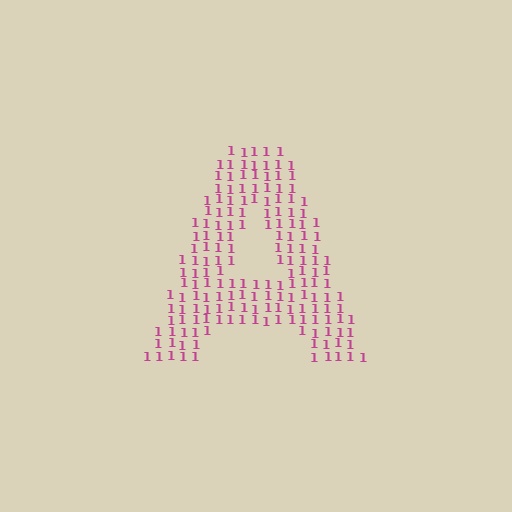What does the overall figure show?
The overall figure shows the letter A.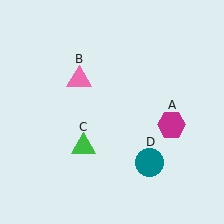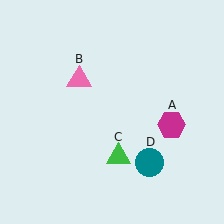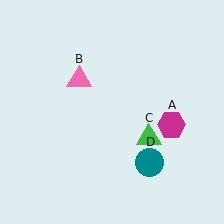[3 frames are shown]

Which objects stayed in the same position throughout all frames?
Magenta hexagon (object A) and pink triangle (object B) and teal circle (object D) remained stationary.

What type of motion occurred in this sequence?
The green triangle (object C) rotated counterclockwise around the center of the scene.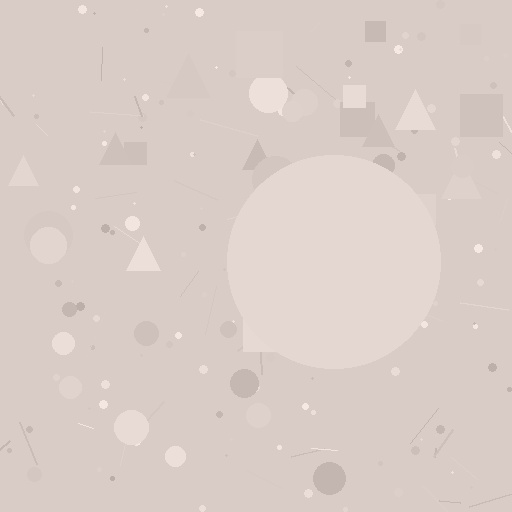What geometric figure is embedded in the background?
A circle is embedded in the background.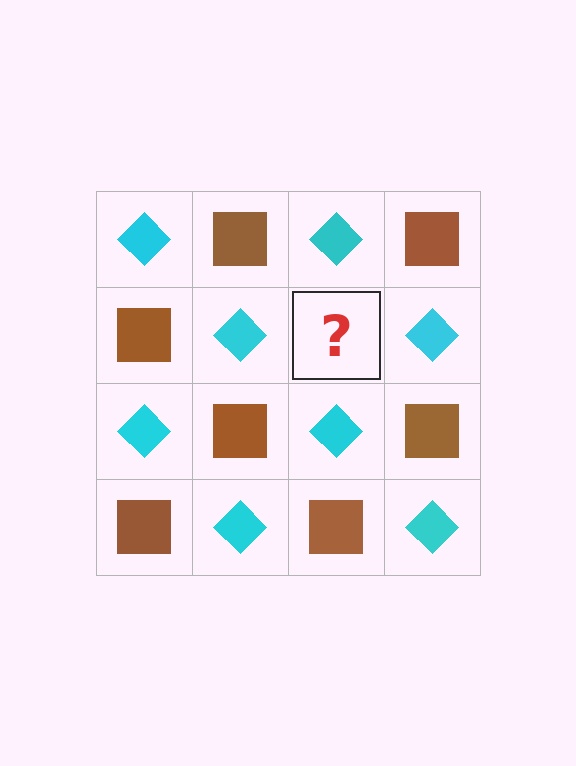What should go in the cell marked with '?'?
The missing cell should contain a brown square.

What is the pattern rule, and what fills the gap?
The rule is that it alternates cyan diamond and brown square in a checkerboard pattern. The gap should be filled with a brown square.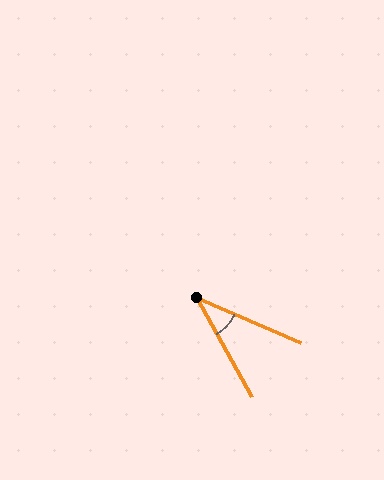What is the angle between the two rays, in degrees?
Approximately 38 degrees.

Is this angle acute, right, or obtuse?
It is acute.